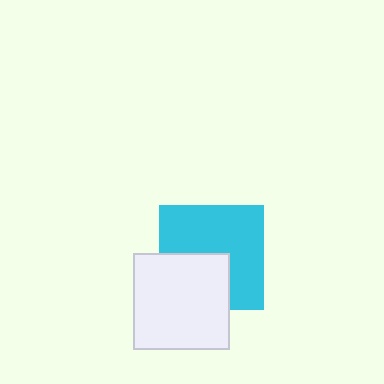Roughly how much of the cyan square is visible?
About half of it is visible (roughly 64%).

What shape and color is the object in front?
The object in front is a white square.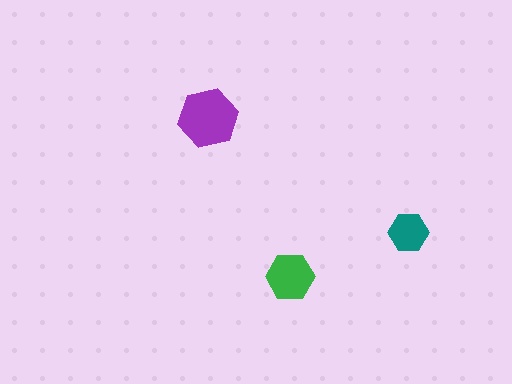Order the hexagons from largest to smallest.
the purple one, the green one, the teal one.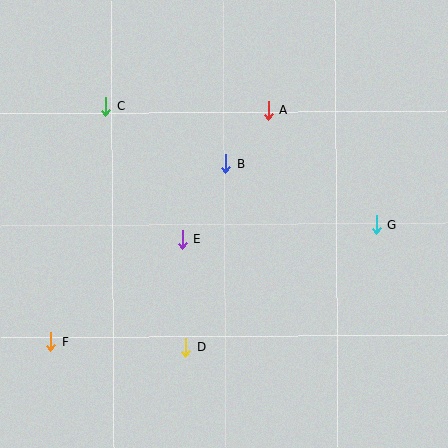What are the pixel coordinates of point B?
Point B is at (226, 164).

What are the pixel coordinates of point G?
Point G is at (376, 225).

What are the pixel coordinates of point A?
Point A is at (269, 110).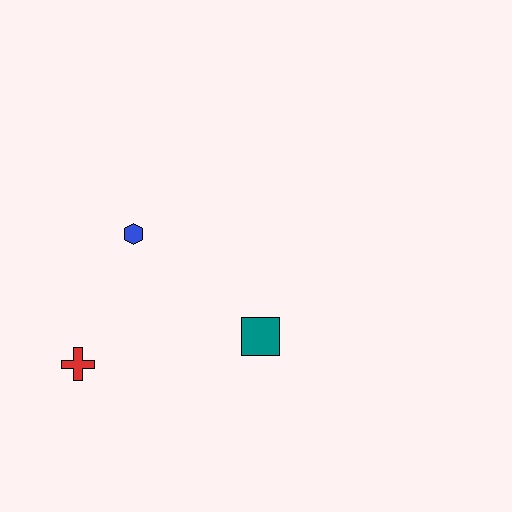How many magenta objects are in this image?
There are no magenta objects.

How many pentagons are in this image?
There are no pentagons.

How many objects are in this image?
There are 3 objects.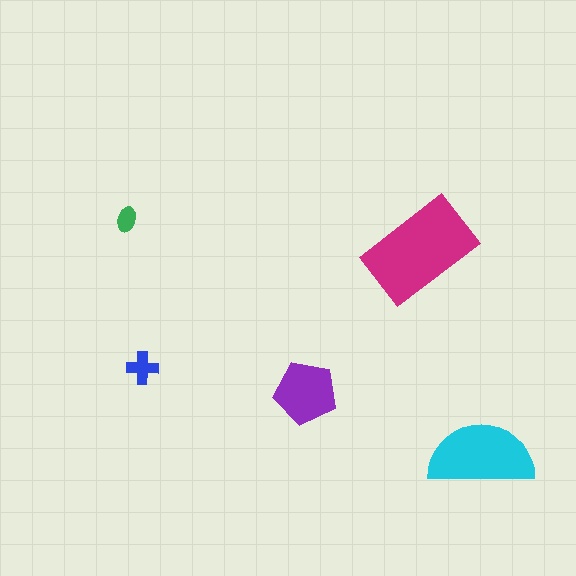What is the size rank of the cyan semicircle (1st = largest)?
2nd.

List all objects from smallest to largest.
The green ellipse, the blue cross, the purple pentagon, the cyan semicircle, the magenta rectangle.